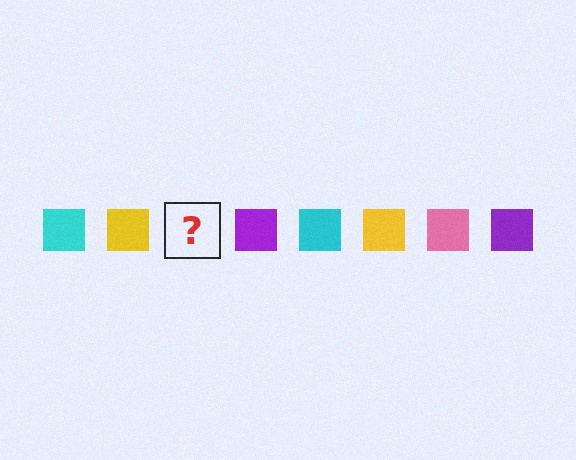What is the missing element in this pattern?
The missing element is a pink square.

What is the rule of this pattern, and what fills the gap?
The rule is that the pattern cycles through cyan, yellow, pink, purple squares. The gap should be filled with a pink square.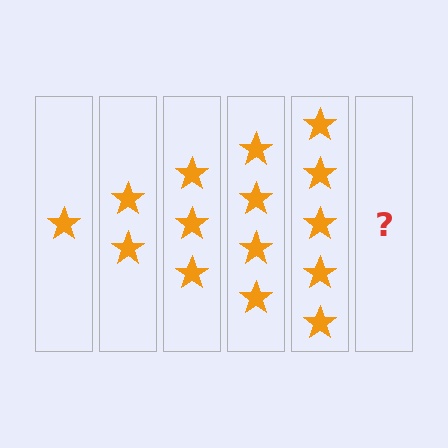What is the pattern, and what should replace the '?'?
The pattern is that each step adds one more star. The '?' should be 6 stars.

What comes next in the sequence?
The next element should be 6 stars.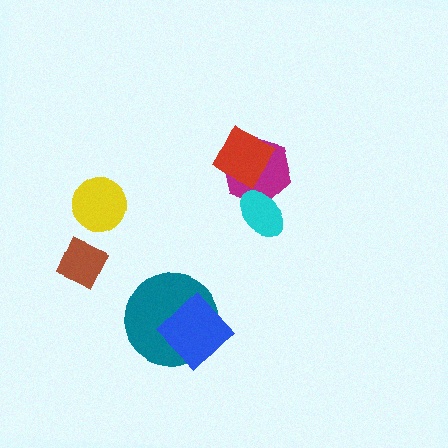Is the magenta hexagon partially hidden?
Yes, it is partially covered by another shape.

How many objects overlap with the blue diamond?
1 object overlaps with the blue diamond.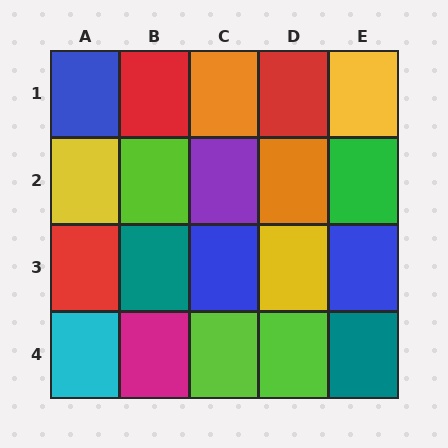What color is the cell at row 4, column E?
Teal.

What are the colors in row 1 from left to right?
Blue, red, orange, red, yellow.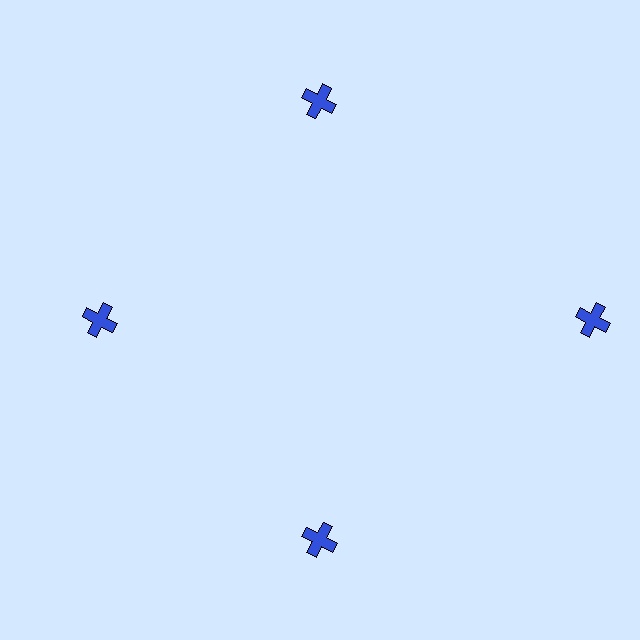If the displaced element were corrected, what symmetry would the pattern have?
It would have 4-fold rotational symmetry — the pattern would map onto itself every 90 degrees.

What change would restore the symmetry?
The symmetry would be restored by moving it inward, back onto the ring so that all 4 crosses sit at equal angles and equal distance from the center.